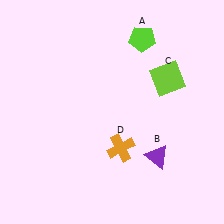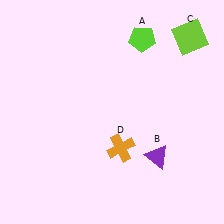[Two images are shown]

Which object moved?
The lime square (C) moved up.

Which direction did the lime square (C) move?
The lime square (C) moved up.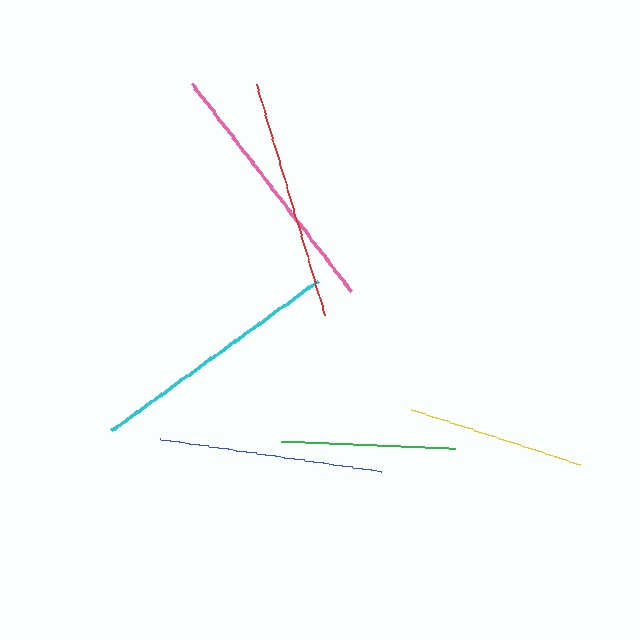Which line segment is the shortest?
The green line is the shortest at approximately 173 pixels.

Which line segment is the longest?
The pink line is the longest at approximately 262 pixels.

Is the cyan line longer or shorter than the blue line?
The cyan line is longer than the blue line.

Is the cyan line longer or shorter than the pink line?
The pink line is longer than the cyan line.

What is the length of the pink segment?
The pink segment is approximately 262 pixels long.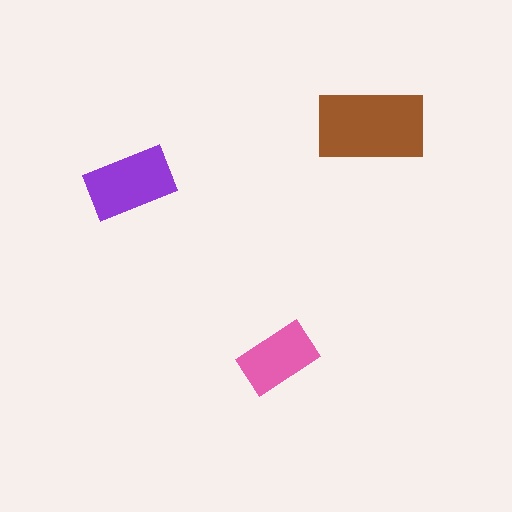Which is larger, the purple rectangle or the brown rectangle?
The brown one.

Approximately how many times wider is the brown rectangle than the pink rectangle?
About 1.5 times wider.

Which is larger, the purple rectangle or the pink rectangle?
The purple one.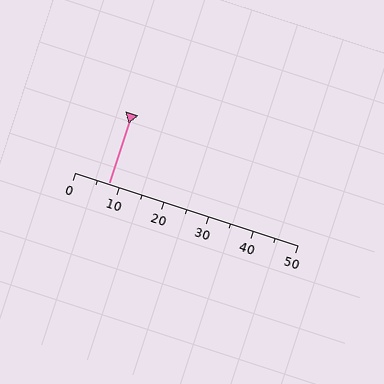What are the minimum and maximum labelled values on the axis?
The axis runs from 0 to 50.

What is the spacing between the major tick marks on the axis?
The major ticks are spaced 10 apart.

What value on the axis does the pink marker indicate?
The marker indicates approximately 7.5.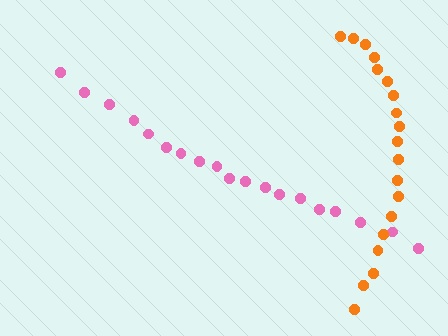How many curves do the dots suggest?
There are 2 distinct paths.